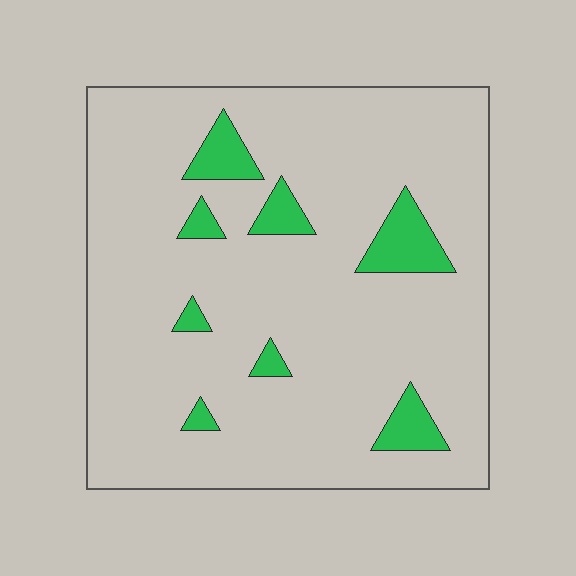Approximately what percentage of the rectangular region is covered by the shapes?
Approximately 10%.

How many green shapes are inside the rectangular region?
8.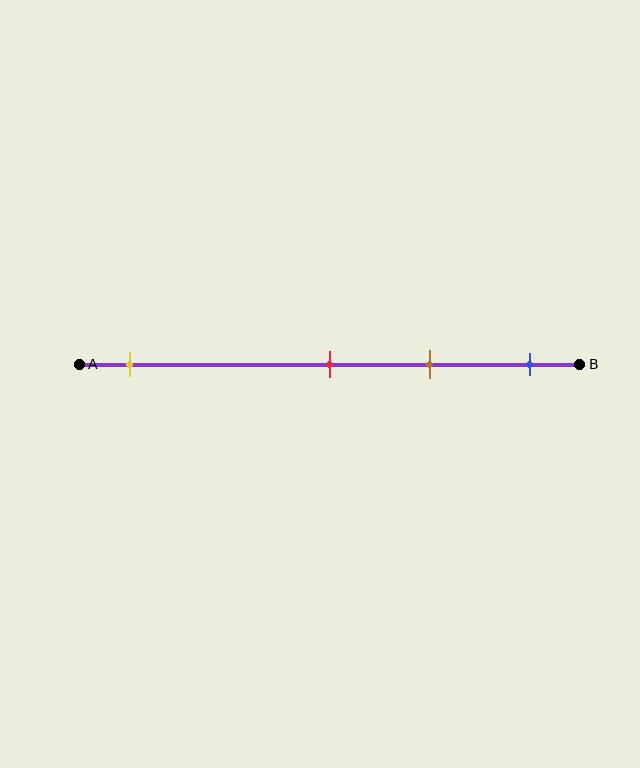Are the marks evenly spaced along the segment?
No, the marks are not evenly spaced.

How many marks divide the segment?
There are 4 marks dividing the segment.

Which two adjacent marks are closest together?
The red and brown marks are the closest adjacent pair.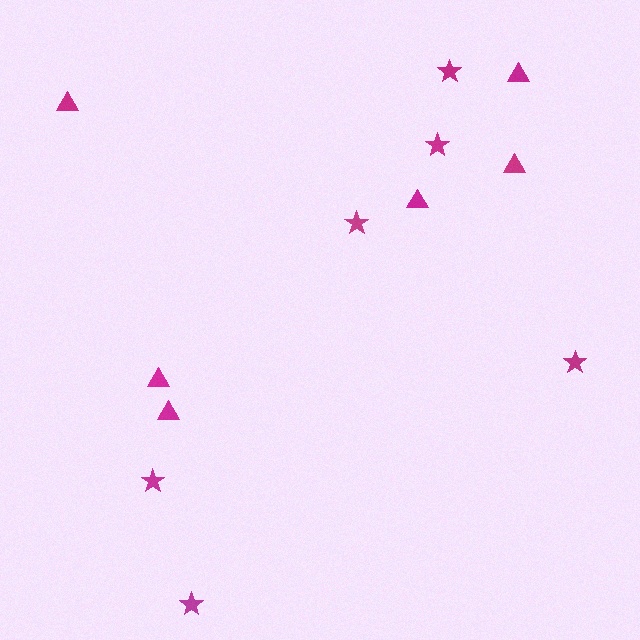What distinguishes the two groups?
There are 2 groups: one group of stars (6) and one group of triangles (6).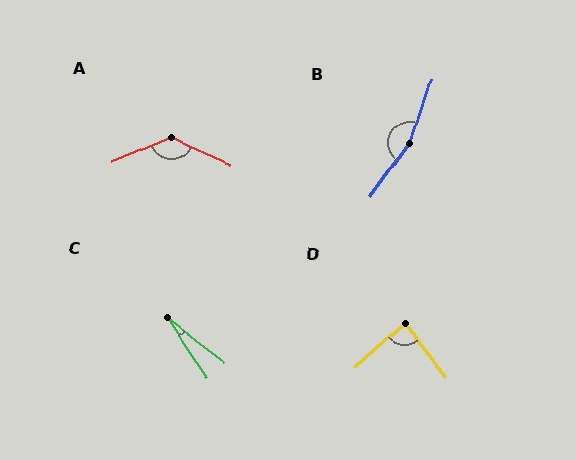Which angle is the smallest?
C, at approximately 19 degrees.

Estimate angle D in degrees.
Approximately 85 degrees.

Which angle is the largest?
B, at approximately 163 degrees.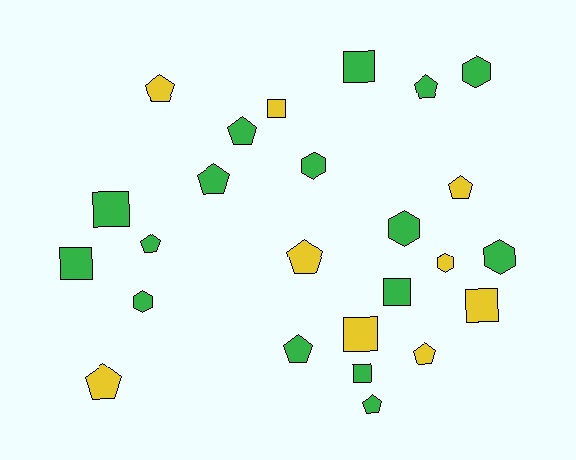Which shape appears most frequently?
Pentagon, with 11 objects.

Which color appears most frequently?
Green, with 16 objects.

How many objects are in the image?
There are 25 objects.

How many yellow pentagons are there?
There are 5 yellow pentagons.